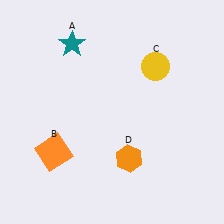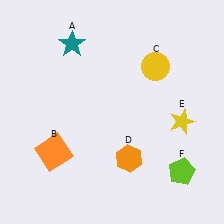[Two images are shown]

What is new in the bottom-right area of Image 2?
A lime pentagon (F) was added in the bottom-right area of Image 2.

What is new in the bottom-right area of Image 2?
A yellow star (E) was added in the bottom-right area of Image 2.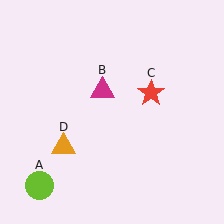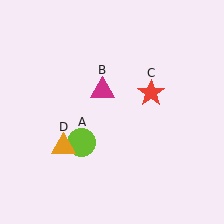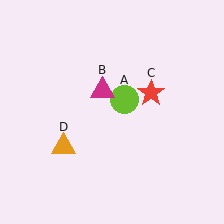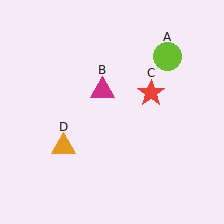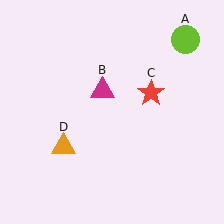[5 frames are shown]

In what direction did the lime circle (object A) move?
The lime circle (object A) moved up and to the right.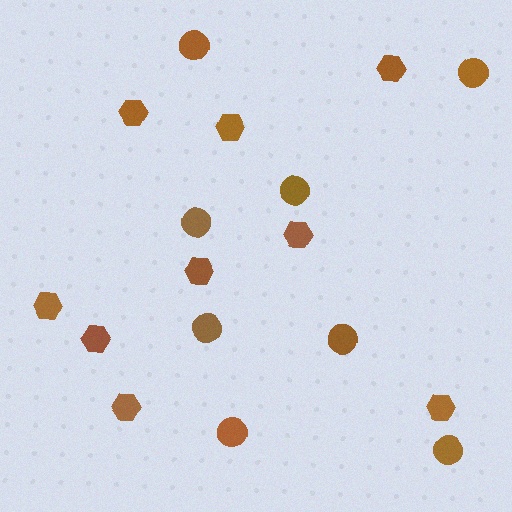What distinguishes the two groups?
There are 2 groups: one group of circles (8) and one group of hexagons (9).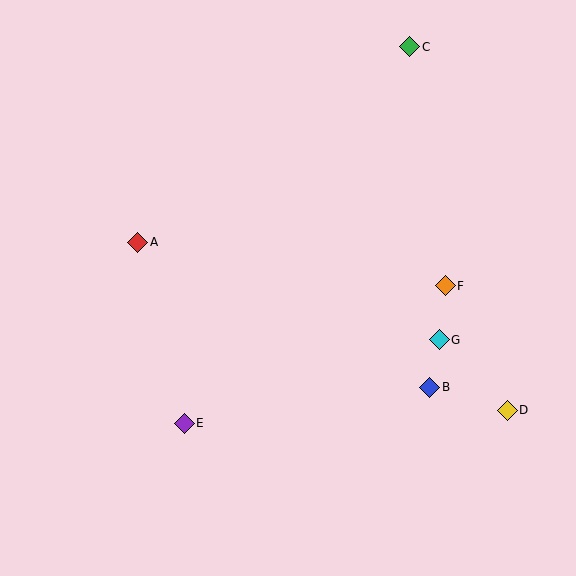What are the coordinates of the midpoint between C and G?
The midpoint between C and G is at (424, 193).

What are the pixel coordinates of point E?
Point E is at (184, 423).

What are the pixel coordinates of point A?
Point A is at (138, 242).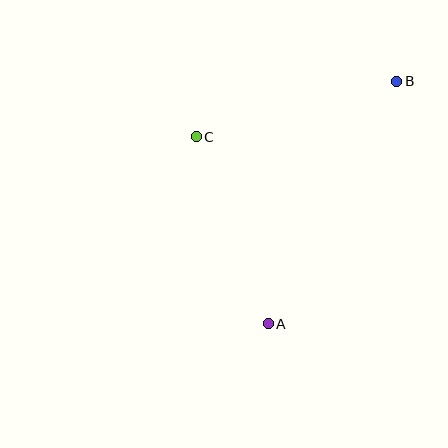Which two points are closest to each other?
Points A and C are closest to each other.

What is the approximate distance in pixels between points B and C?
The distance between B and C is approximately 208 pixels.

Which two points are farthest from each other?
Points A and B are farthest from each other.